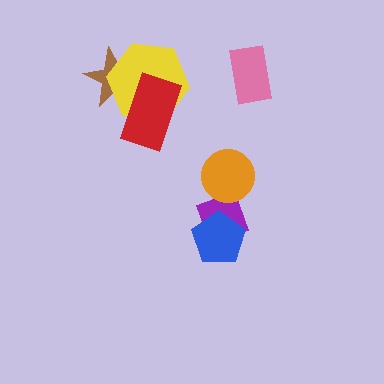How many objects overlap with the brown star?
2 objects overlap with the brown star.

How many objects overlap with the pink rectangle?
0 objects overlap with the pink rectangle.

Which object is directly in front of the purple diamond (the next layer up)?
The blue pentagon is directly in front of the purple diamond.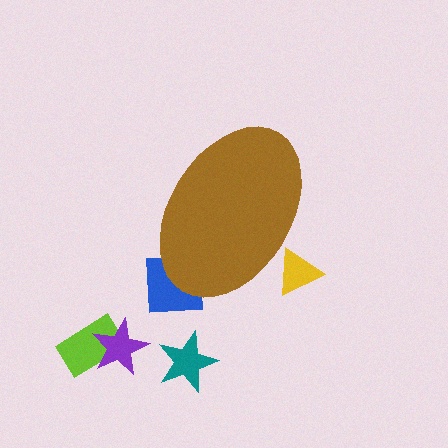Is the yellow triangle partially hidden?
Yes, the yellow triangle is partially hidden behind the brown ellipse.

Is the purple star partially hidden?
No, the purple star is fully visible.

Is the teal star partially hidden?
No, the teal star is fully visible.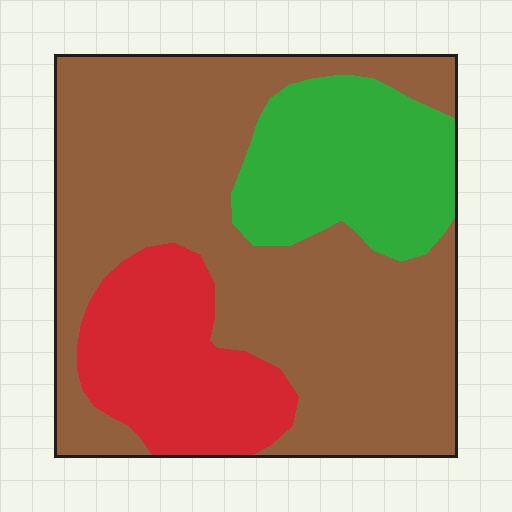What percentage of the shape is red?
Red takes up about one fifth (1/5) of the shape.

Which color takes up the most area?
Brown, at roughly 60%.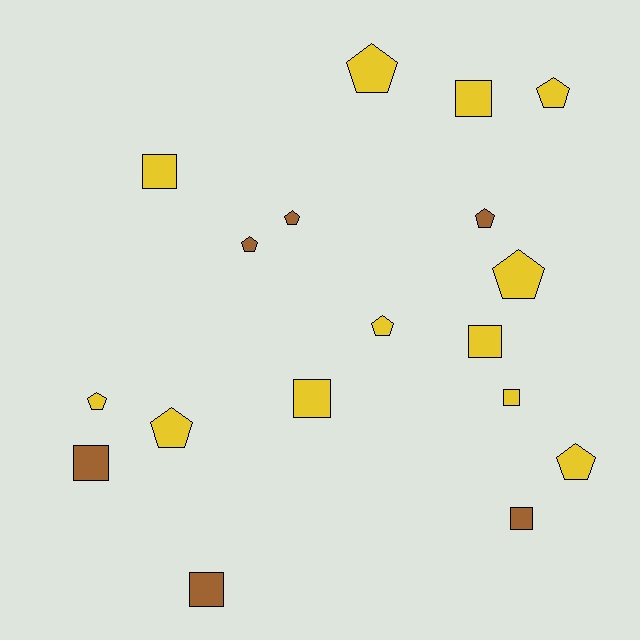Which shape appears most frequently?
Pentagon, with 10 objects.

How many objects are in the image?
There are 18 objects.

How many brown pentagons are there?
There are 3 brown pentagons.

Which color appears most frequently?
Yellow, with 12 objects.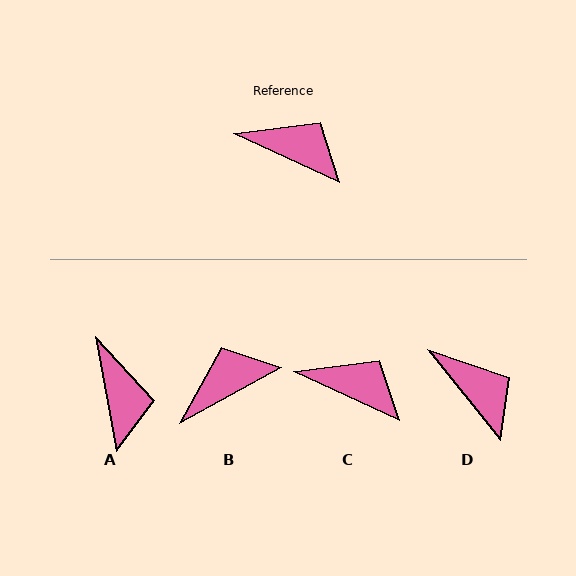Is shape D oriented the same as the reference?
No, it is off by about 27 degrees.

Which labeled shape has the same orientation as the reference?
C.